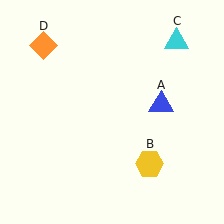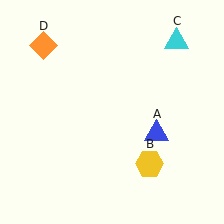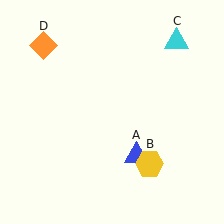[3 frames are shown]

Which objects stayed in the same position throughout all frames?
Yellow hexagon (object B) and cyan triangle (object C) and orange diamond (object D) remained stationary.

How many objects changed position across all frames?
1 object changed position: blue triangle (object A).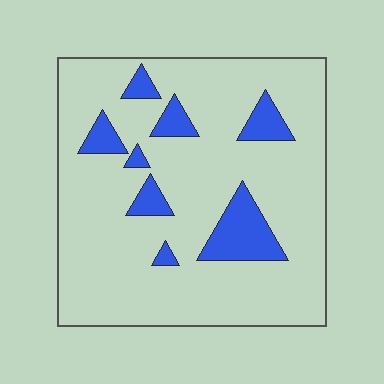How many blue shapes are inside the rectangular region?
8.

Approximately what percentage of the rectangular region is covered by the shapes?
Approximately 15%.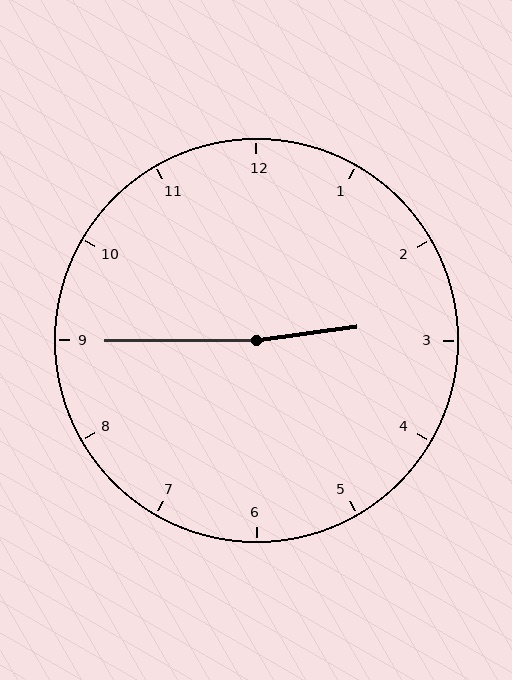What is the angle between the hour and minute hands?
Approximately 172 degrees.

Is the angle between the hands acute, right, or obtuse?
It is obtuse.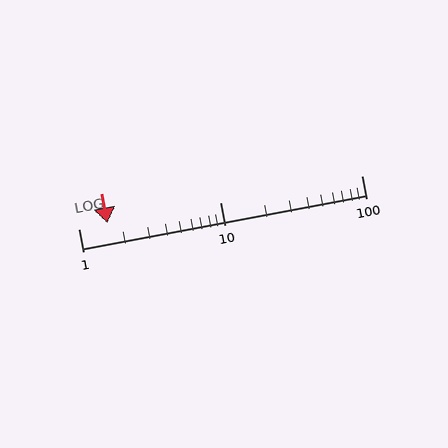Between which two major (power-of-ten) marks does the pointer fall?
The pointer is between 1 and 10.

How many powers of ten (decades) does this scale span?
The scale spans 2 decades, from 1 to 100.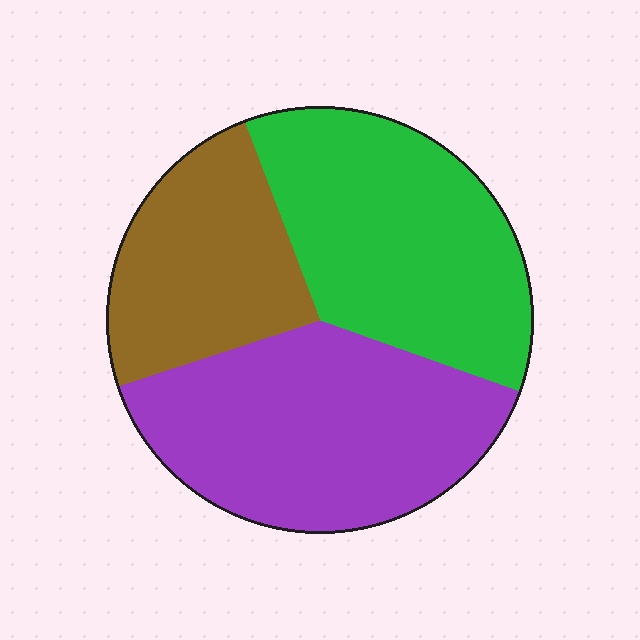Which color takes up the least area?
Brown, at roughly 25%.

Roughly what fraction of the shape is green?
Green covers about 35% of the shape.